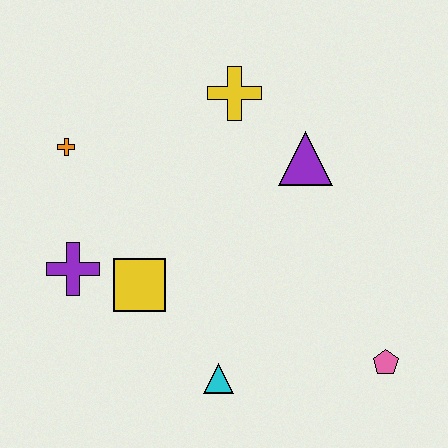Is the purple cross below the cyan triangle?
No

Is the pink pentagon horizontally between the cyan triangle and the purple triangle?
No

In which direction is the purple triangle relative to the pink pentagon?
The purple triangle is above the pink pentagon.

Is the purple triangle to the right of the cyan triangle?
Yes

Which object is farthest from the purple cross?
The pink pentagon is farthest from the purple cross.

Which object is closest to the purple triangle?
The yellow cross is closest to the purple triangle.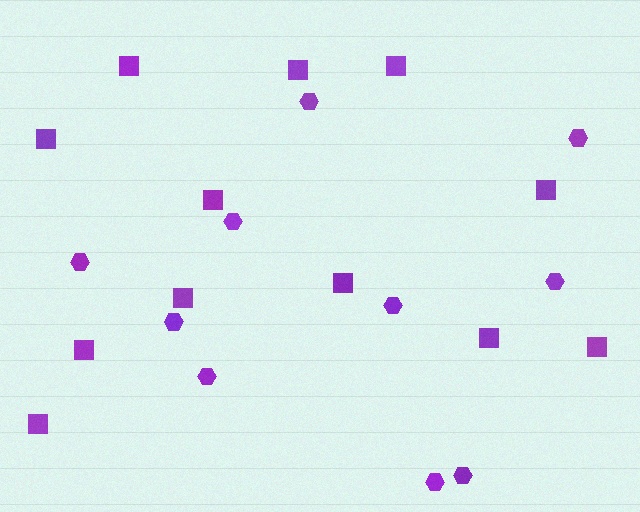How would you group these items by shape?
There are 2 groups: one group of squares (12) and one group of hexagons (10).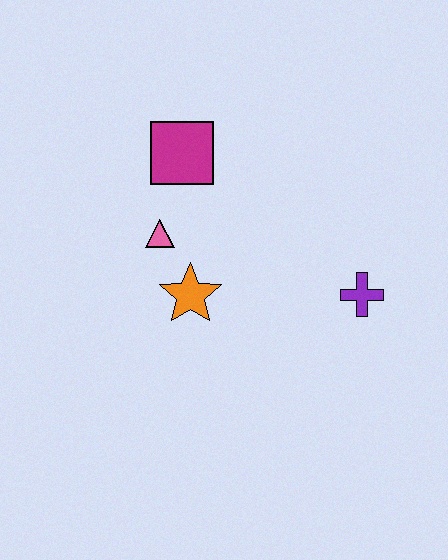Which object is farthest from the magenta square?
The purple cross is farthest from the magenta square.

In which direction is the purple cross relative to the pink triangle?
The purple cross is to the right of the pink triangle.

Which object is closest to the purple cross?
The orange star is closest to the purple cross.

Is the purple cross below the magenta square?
Yes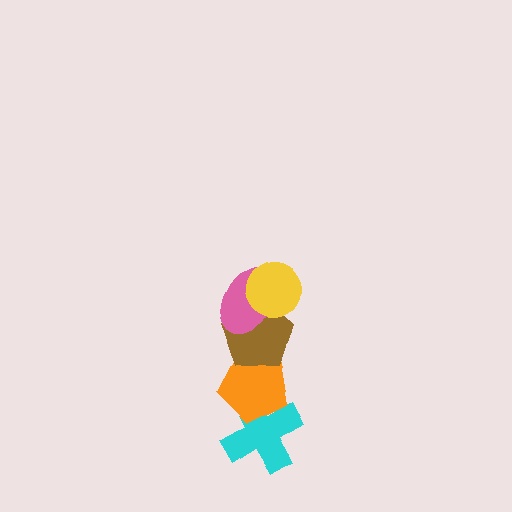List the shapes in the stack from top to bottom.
From top to bottom: the yellow circle, the pink ellipse, the brown pentagon, the orange pentagon, the cyan cross.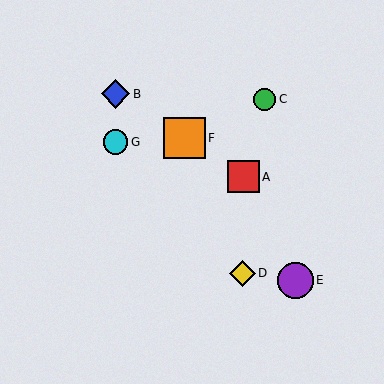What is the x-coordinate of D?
Object D is at x≈242.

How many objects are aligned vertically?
2 objects (B, G) are aligned vertically.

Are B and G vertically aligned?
Yes, both are at x≈116.